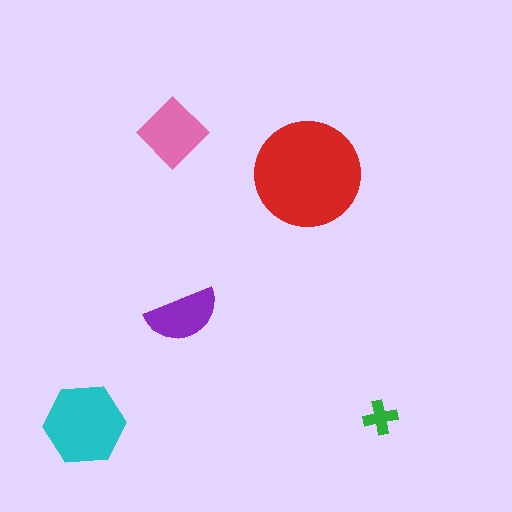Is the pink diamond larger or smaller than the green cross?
Larger.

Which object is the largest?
The red circle.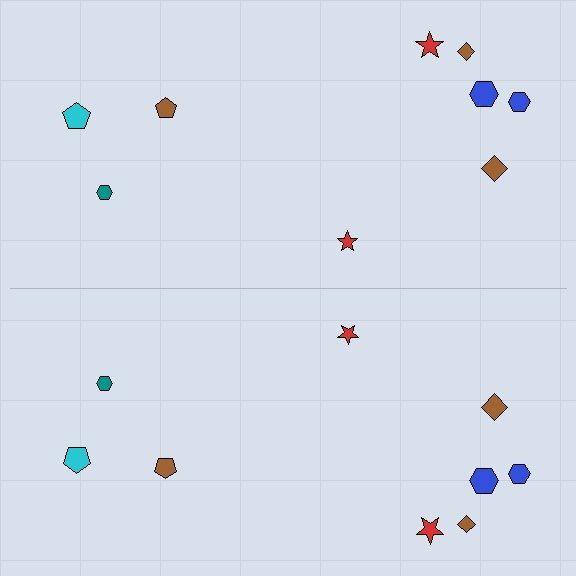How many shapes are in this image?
There are 18 shapes in this image.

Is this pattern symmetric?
Yes, this pattern has bilateral (reflection) symmetry.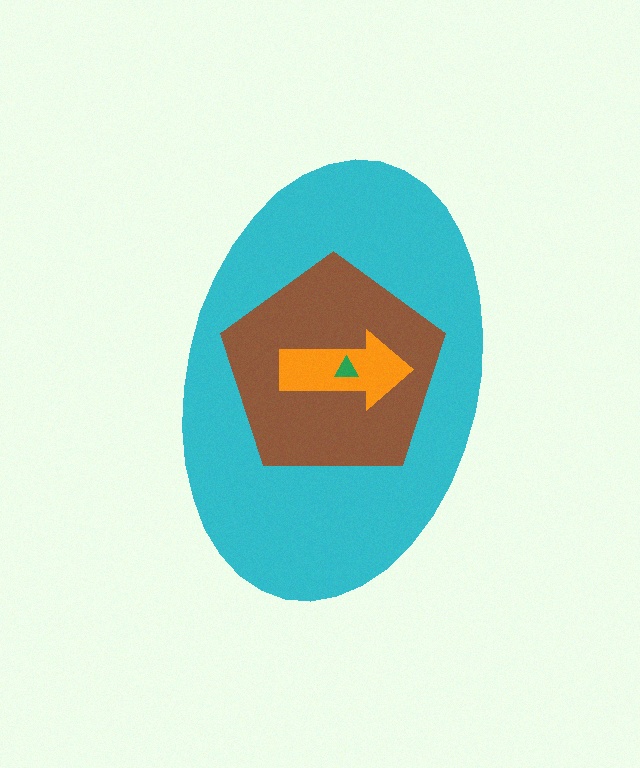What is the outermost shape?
The cyan ellipse.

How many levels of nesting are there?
4.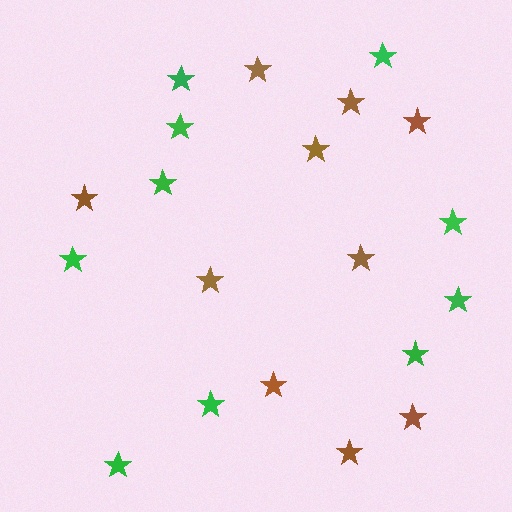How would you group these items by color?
There are 2 groups: one group of green stars (10) and one group of brown stars (10).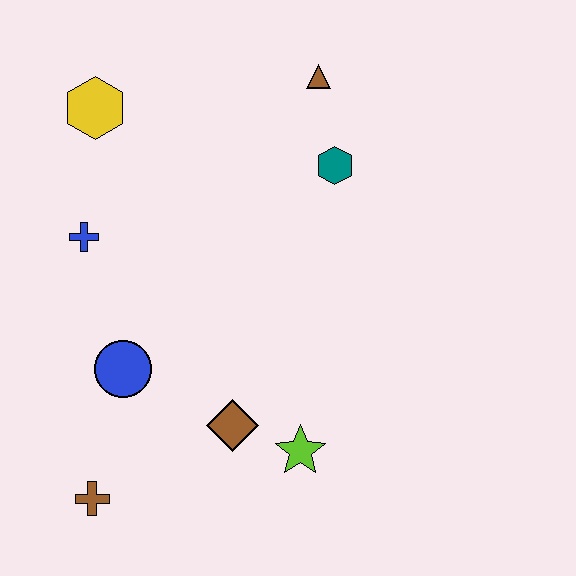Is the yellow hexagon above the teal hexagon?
Yes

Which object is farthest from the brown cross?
The brown triangle is farthest from the brown cross.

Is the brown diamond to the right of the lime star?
No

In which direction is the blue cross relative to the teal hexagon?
The blue cross is to the left of the teal hexagon.